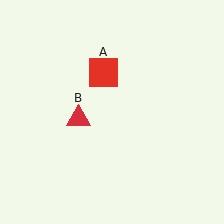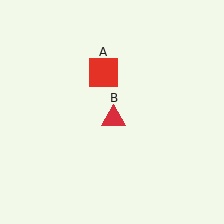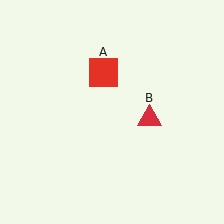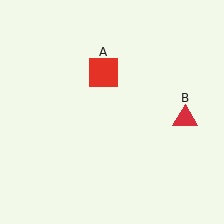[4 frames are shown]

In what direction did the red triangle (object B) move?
The red triangle (object B) moved right.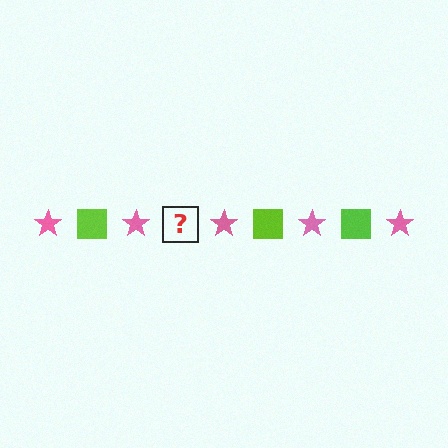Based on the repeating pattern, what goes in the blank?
The blank should be a lime square.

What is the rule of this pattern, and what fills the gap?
The rule is that the pattern alternates between pink star and lime square. The gap should be filled with a lime square.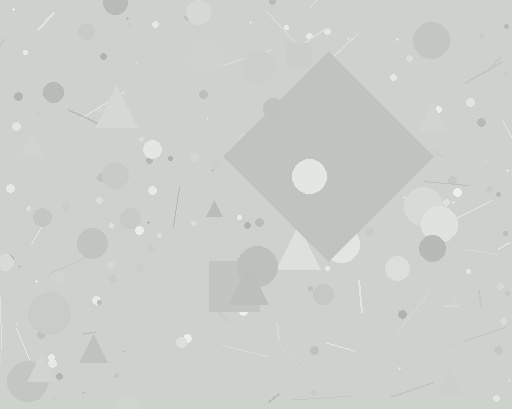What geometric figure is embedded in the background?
A diamond is embedded in the background.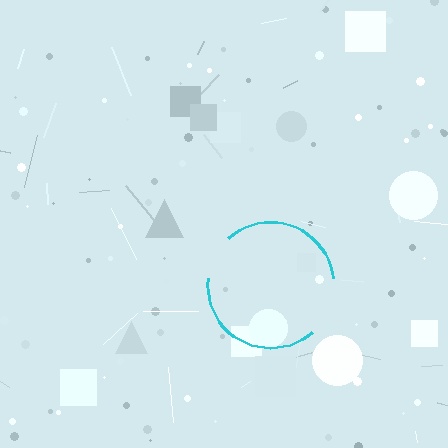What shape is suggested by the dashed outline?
The dashed outline suggests a circle.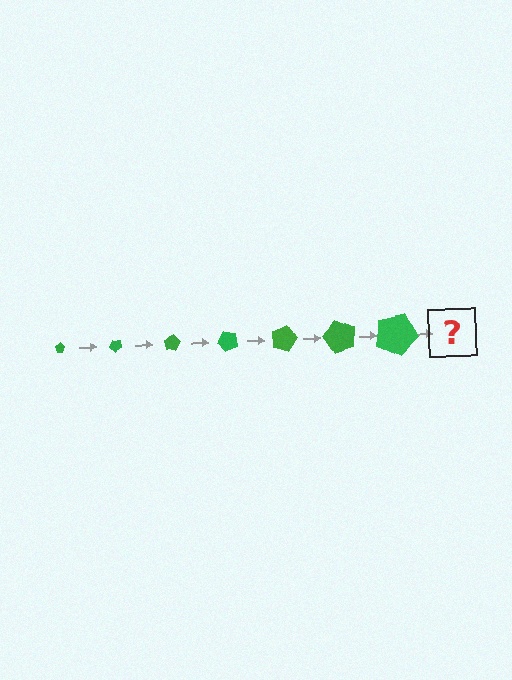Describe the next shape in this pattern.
It should be a pentagon, larger than the previous one and rotated 280 degrees from the start.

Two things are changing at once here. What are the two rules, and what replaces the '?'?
The two rules are that the pentagon grows larger each step and it rotates 40 degrees each step. The '?' should be a pentagon, larger than the previous one and rotated 280 degrees from the start.